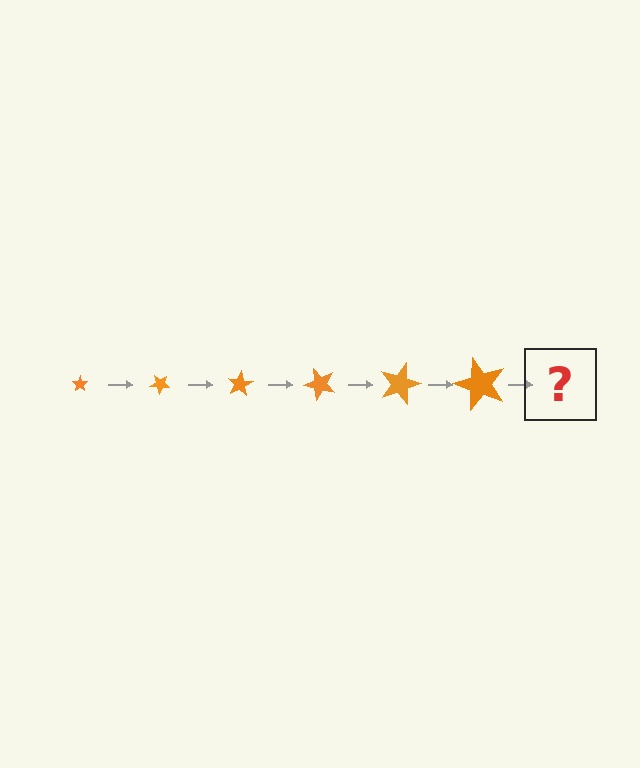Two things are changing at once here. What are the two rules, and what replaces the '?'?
The two rules are that the star grows larger each step and it rotates 40 degrees each step. The '?' should be a star, larger than the previous one and rotated 240 degrees from the start.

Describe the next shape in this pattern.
It should be a star, larger than the previous one and rotated 240 degrees from the start.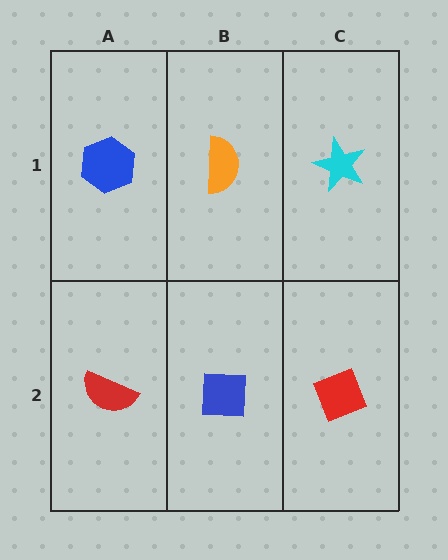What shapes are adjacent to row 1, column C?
A red diamond (row 2, column C), an orange semicircle (row 1, column B).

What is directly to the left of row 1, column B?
A blue hexagon.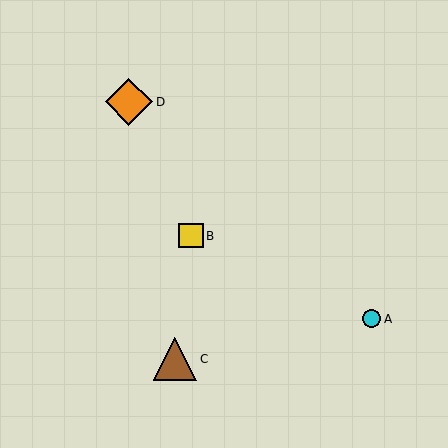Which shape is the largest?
The orange diamond (labeled D) is the largest.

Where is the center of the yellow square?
The center of the yellow square is at (191, 236).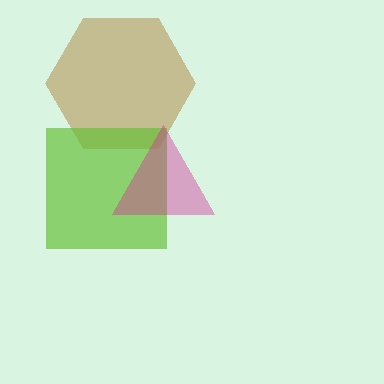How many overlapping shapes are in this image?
There are 3 overlapping shapes in the image.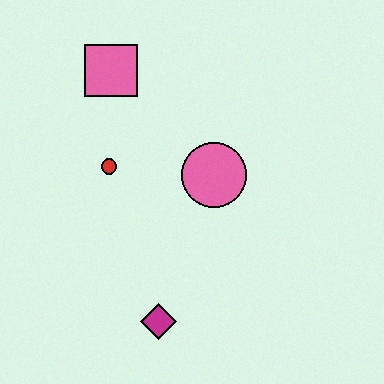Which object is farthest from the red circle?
The magenta diamond is farthest from the red circle.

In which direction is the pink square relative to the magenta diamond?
The pink square is above the magenta diamond.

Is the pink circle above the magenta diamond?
Yes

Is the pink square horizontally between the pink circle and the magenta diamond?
No